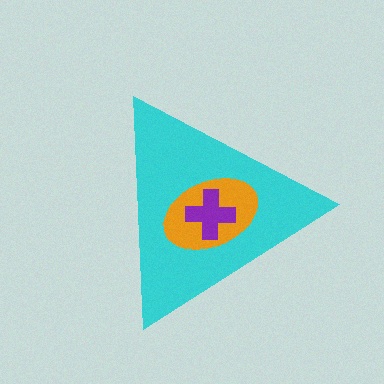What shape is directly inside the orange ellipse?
The purple cross.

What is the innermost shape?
The purple cross.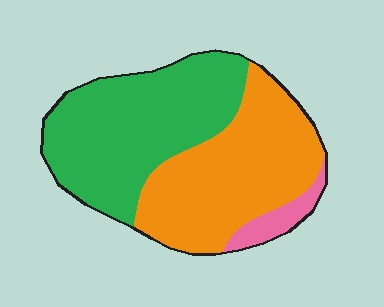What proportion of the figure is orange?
Orange takes up between a third and a half of the figure.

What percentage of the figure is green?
Green covers 48% of the figure.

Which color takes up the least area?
Pink, at roughly 5%.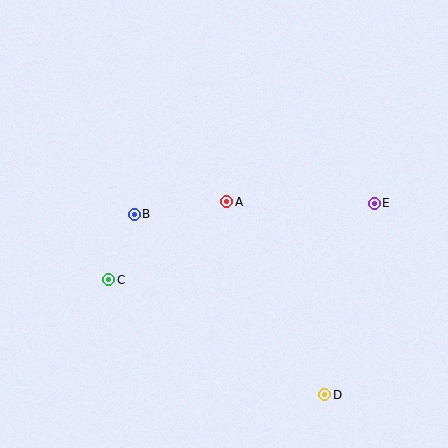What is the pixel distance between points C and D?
The distance between C and D is 245 pixels.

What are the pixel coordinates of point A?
Point A is at (227, 202).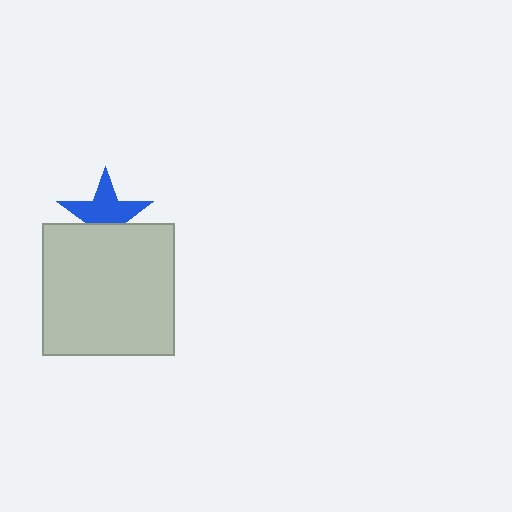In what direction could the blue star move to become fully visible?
The blue star could move up. That would shift it out from behind the light gray square entirely.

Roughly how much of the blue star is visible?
About half of it is visible (roughly 63%).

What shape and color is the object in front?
The object in front is a light gray square.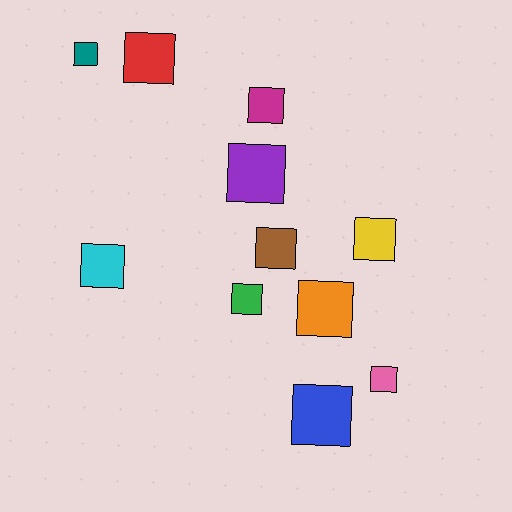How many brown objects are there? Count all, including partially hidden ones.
There is 1 brown object.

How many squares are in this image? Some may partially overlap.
There are 11 squares.